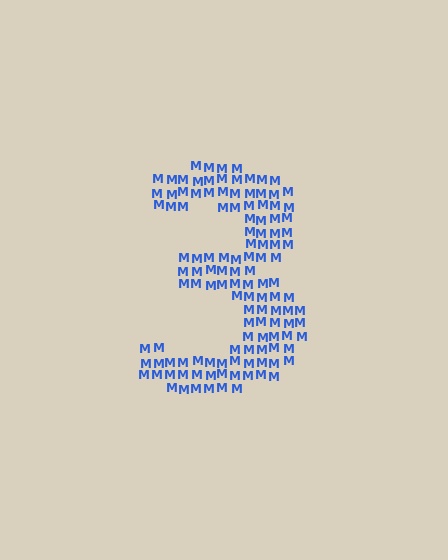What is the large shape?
The large shape is the digit 3.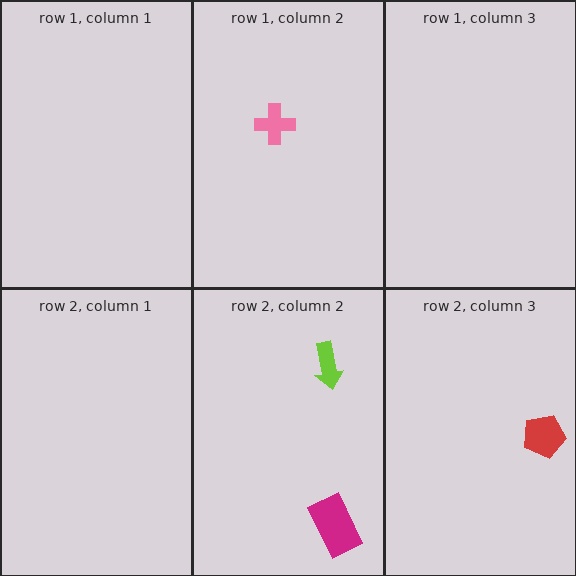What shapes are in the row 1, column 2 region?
The pink cross.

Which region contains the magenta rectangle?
The row 2, column 2 region.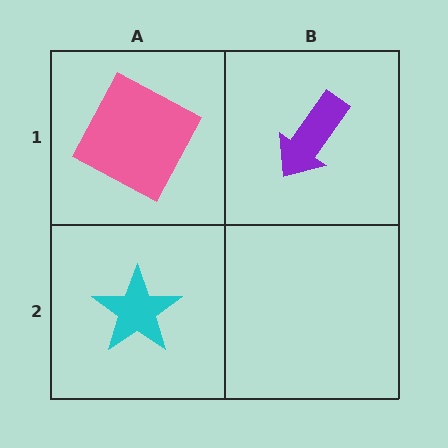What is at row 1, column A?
A pink square.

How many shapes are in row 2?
1 shape.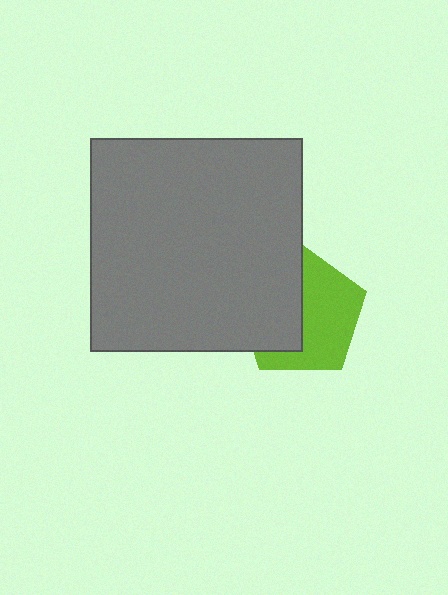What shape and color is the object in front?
The object in front is a gray square.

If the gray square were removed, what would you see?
You would see the complete lime pentagon.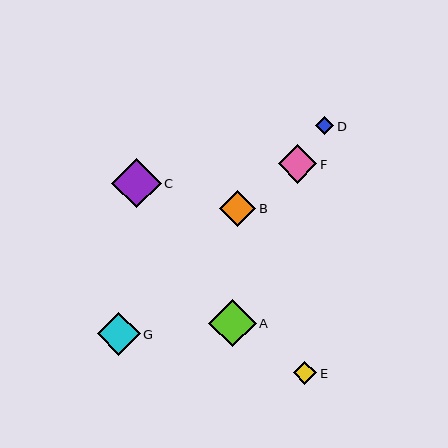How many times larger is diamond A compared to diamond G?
Diamond A is approximately 1.1 times the size of diamond G.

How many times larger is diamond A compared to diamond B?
Diamond A is approximately 1.3 times the size of diamond B.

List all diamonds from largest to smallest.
From largest to smallest: C, A, G, F, B, E, D.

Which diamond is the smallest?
Diamond D is the smallest with a size of approximately 18 pixels.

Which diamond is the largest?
Diamond C is the largest with a size of approximately 49 pixels.